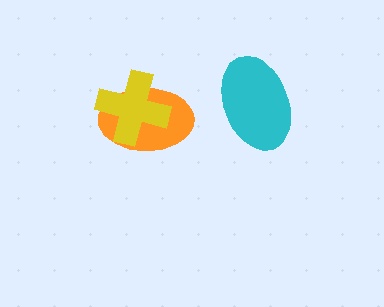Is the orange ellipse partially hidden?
Yes, it is partially covered by another shape.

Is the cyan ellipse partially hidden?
No, no other shape covers it.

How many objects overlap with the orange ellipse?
1 object overlaps with the orange ellipse.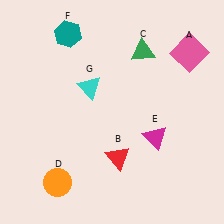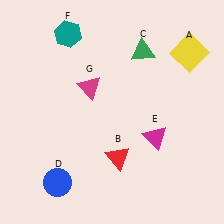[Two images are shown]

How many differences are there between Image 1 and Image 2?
There are 3 differences between the two images.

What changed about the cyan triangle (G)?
In Image 1, G is cyan. In Image 2, it changed to magenta.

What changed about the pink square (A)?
In Image 1, A is pink. In Image 2, it changed to yellow.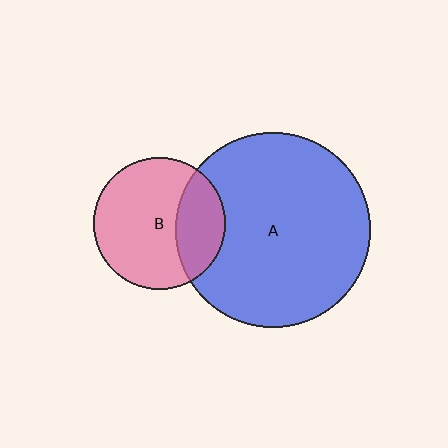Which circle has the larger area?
Circle A (blue).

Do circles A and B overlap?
Yes.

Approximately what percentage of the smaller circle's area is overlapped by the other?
Approximately 30%.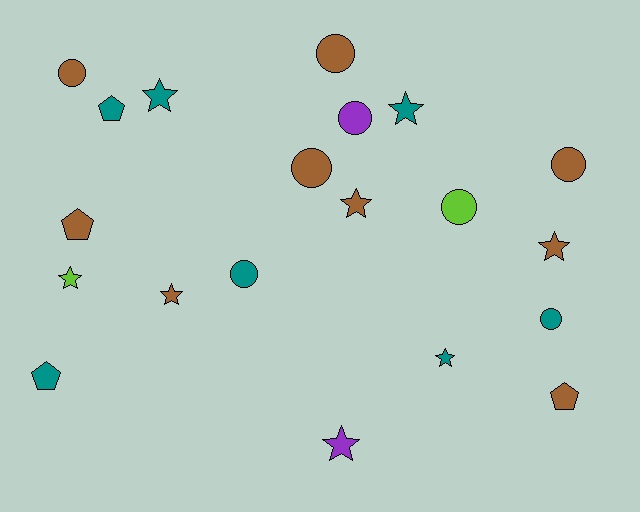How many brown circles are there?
There are 4 brown circles.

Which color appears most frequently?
Brown, with 9 objects.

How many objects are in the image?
There are 20 objects.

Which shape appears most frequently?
Circle, with 8 objects.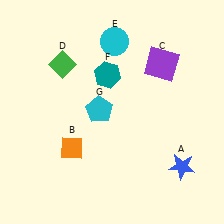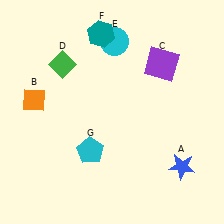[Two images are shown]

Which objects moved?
The objects that moved are: the orange diamond (B), the teal hexagon (F), the cyan pentagon (G).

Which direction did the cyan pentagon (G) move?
The cyan pentagon (G) moved down.